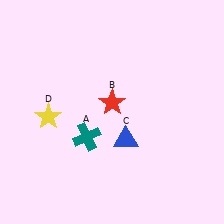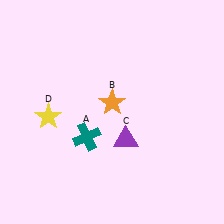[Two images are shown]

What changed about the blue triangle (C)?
In Image 1, C is blue. In Image 2, it changed to purple.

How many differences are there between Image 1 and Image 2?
There are 2 differences between the two images.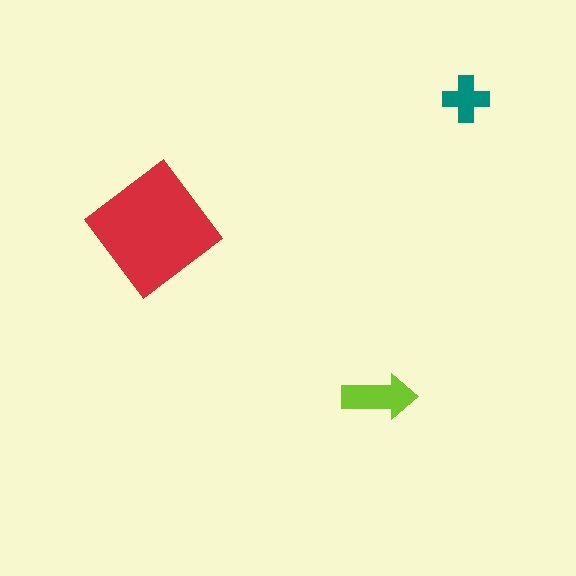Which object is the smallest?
The teal cross.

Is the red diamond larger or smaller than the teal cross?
Larger.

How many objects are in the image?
There are 3 objects in the image.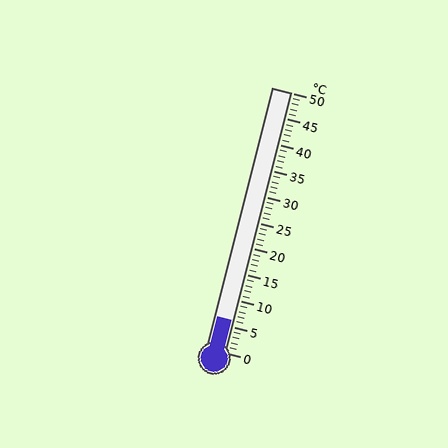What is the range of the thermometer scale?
The thermometer scale ranges from 0°C to 50°C.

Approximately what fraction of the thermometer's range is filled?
The thermometer is filled to approximately 10% of its range.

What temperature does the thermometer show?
The thermometer shows approximately 6°C.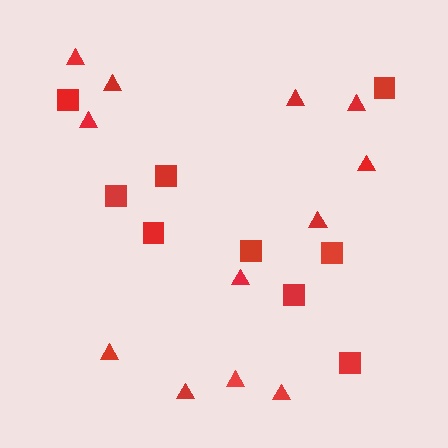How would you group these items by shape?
There are 2 groups: one group of triangles (12) and one group of squares (9).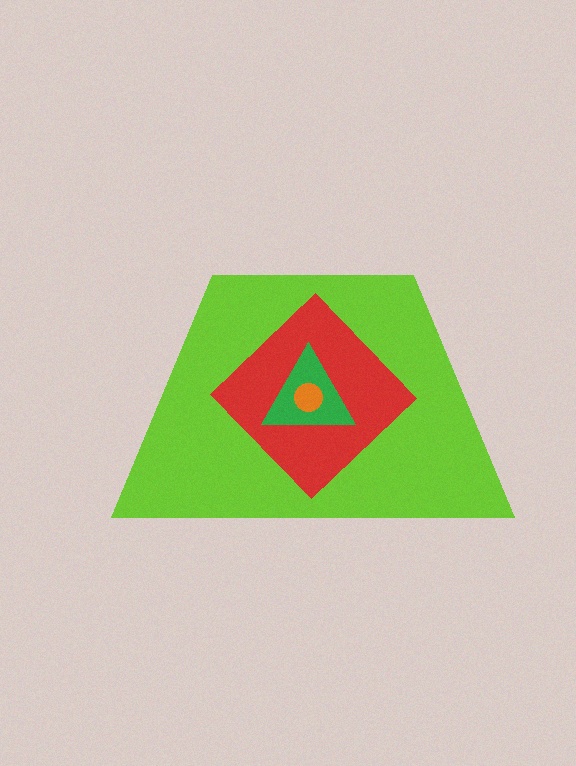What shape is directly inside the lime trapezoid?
The red diamond.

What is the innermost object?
The orange circle.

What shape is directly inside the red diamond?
The green triangle.